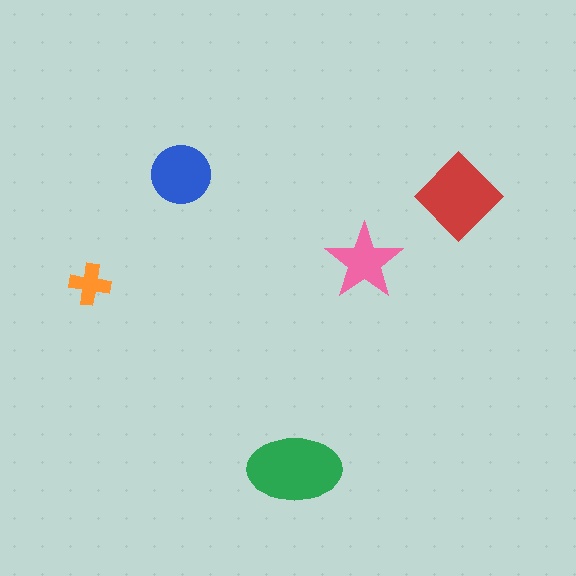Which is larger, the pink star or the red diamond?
The red diamond.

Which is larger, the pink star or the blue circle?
The blue circle.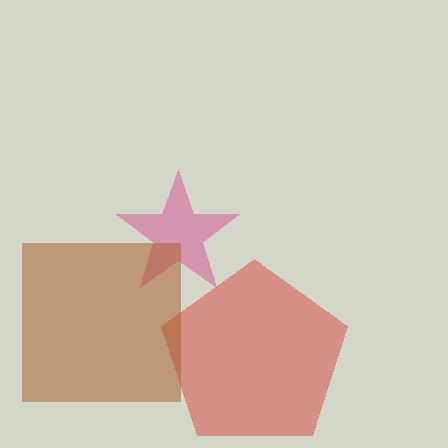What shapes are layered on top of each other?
The layered shapes are: a magenta star, a red pentagon, a brown square.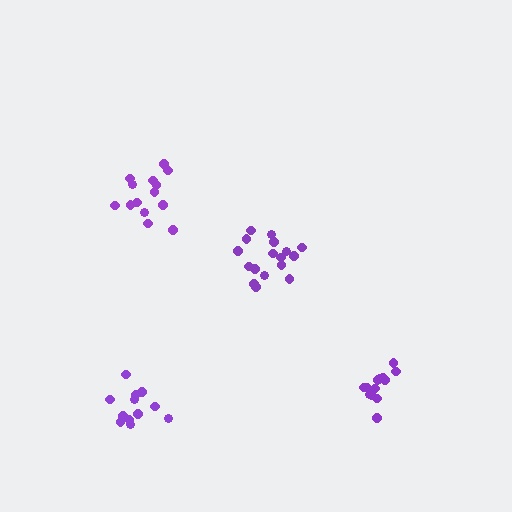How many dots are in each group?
Group 1: 13 dots, Group 2: 14 dots, Group 3: 17 dots, Group 4: 12 dots (56 total).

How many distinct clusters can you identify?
There are 4 distinct clusters.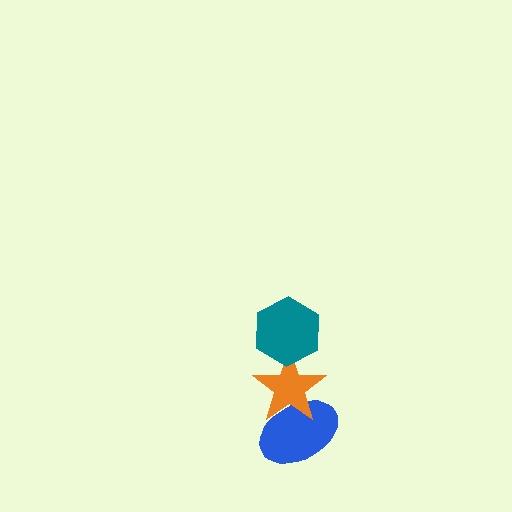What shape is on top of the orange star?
The teal hexagon is on top of the orange star.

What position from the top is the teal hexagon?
The teal hexagon is 1st from the top.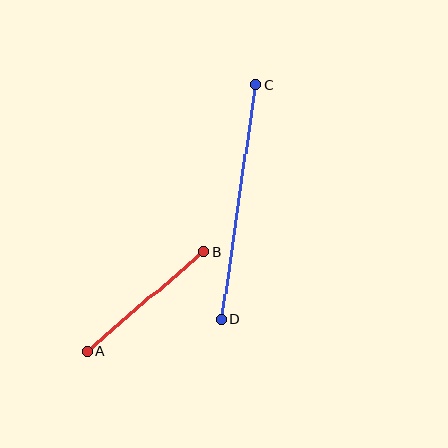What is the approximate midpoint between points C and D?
The midpoint is at approximately (239, 202) pixels.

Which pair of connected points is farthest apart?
Points C and D are farthest apart.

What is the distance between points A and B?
The distance is approximately 153 pixels.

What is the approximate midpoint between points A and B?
The midpoint is at approximately (146, 302) pixels.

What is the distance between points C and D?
The distance is approximately 237 pixels.